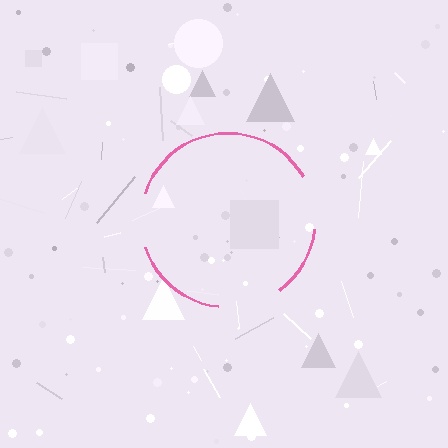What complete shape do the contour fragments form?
The contour fragments form a circle.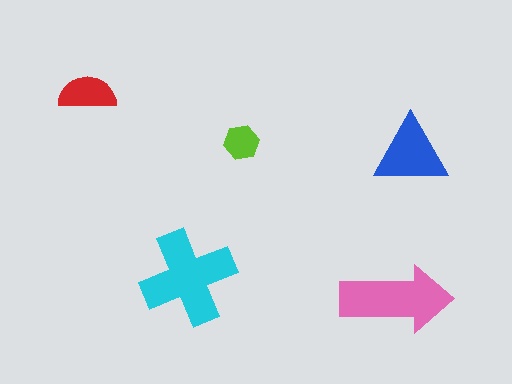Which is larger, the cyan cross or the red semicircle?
The cyan cross.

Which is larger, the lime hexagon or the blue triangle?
The blue triangle.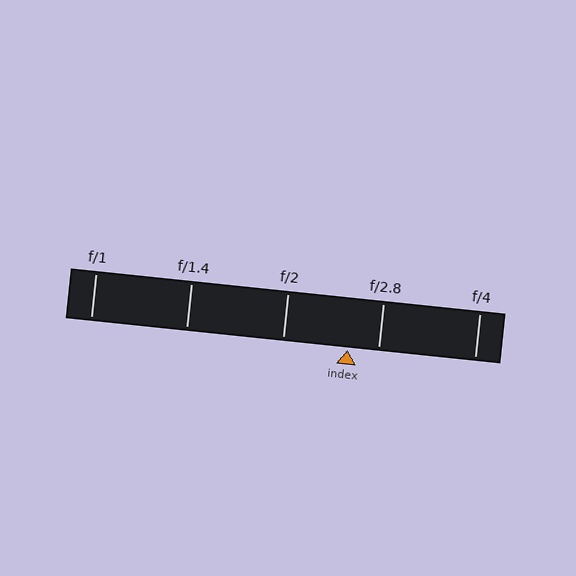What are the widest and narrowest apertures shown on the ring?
The widest aperture shown is f/1 and the narrowest is f/4.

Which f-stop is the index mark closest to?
The index mark is closest to f/2.8.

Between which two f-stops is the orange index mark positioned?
The index mark is between f/2 and f/2.8.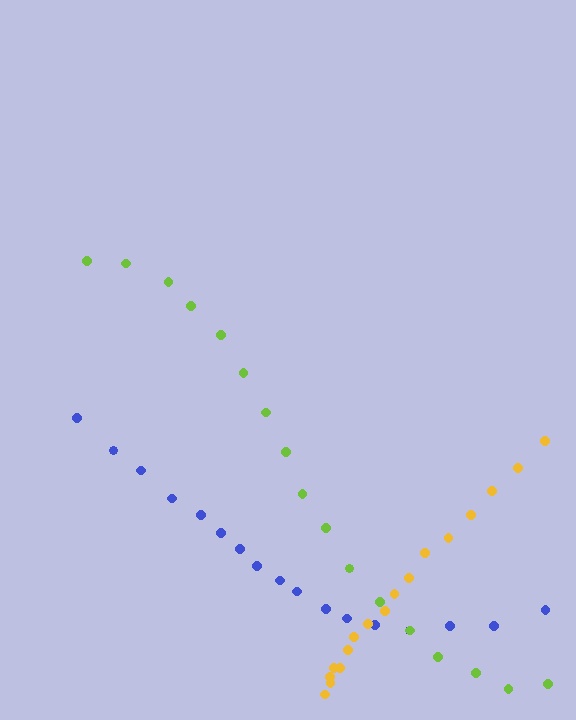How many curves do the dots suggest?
There are 3 distinct paths.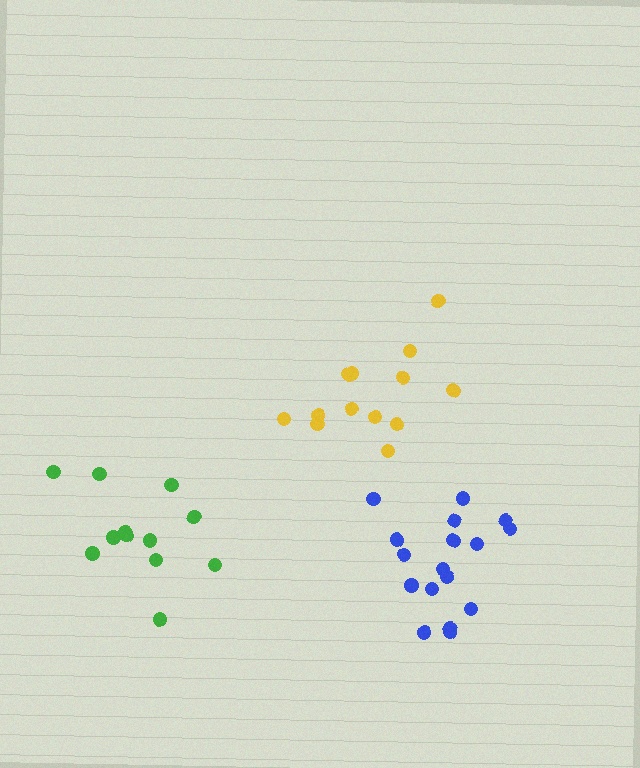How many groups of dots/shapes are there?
There are 3 groups.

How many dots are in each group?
Group 1: 17 dots, Group 2: 12 dots, Group 3: 13 dots (42 total).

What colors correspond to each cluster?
The clusters are colored: blue, green, yellow.